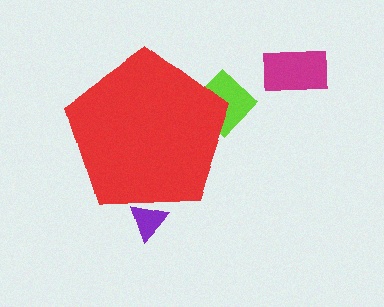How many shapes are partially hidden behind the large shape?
2 shapes are partially hidden.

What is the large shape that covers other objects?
A red pentagon.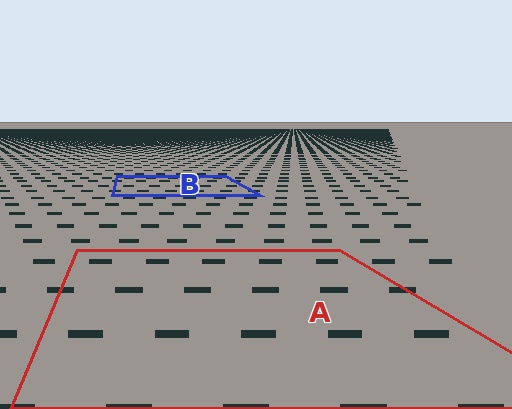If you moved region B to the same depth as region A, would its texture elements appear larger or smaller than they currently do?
They would appear larger. At a closer depth, the same texture elements are projected at a bigger on-screen size.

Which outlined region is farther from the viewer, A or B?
Region B is farther from the viewer — the texture elements inside it appear smaller and more densely packed.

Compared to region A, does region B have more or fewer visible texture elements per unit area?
Region B has more texture elements per unit area — they are packed more densely because it is farther away.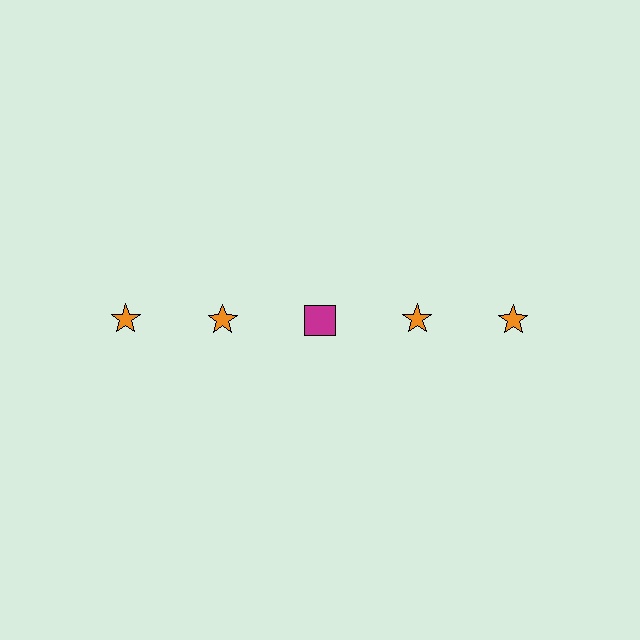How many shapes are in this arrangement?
There are 5 shapes arranged in a grid pattern.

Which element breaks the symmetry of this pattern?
The magenta square in the top row, center column breaks the symmetry. All other shapes are orange stars.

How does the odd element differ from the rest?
It differs in both color (magenta instead of orange) and shape (square instead of star).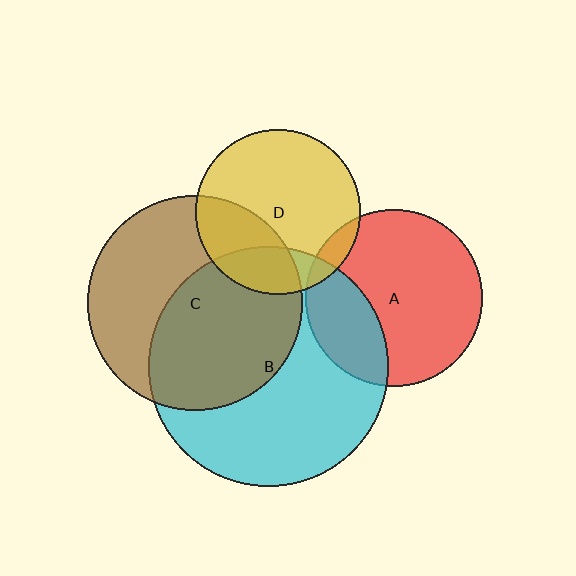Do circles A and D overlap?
Yes.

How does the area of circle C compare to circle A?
Approximately 1.5 times.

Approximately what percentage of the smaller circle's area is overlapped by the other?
Approximately 10%.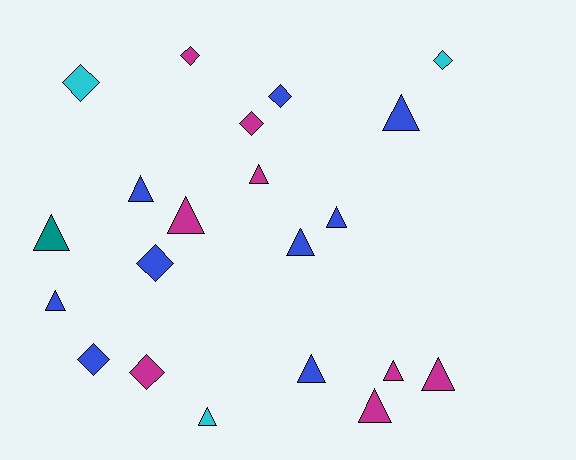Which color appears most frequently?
Blue, with 9 objects.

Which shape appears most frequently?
Triangle, with 13 objects.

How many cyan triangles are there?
There is 1 cyan triangle.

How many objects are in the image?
There are 21 objects.